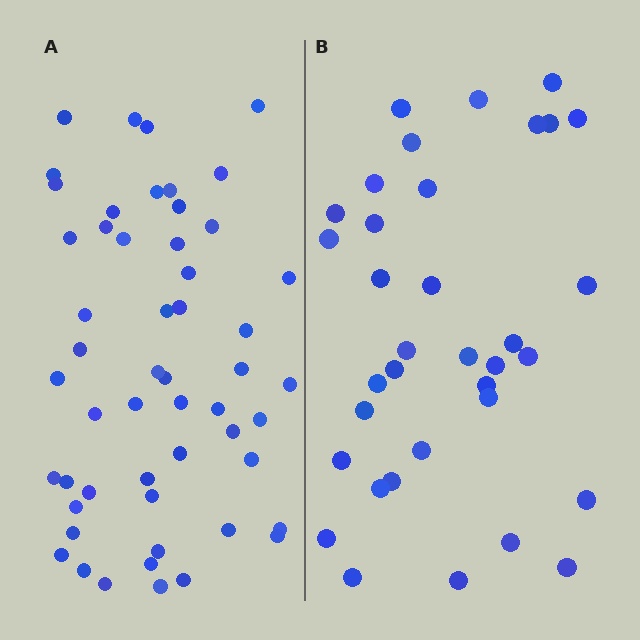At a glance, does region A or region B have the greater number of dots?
Region A (the left region) has more dots.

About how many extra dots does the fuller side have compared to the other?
Region A has approximately 20 more dots than region B.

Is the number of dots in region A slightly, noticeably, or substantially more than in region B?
Region A has substantially more. The ratio is roughly 1.5 to 1.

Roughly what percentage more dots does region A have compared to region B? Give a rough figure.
About 50% more.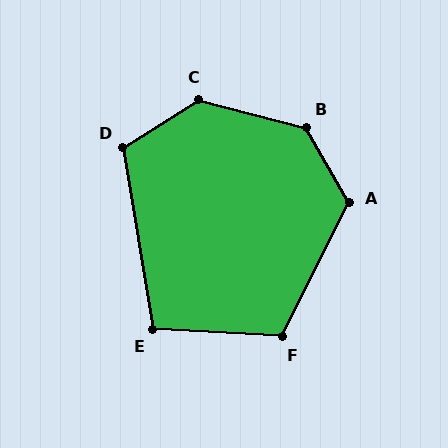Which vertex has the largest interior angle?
B, at approximately 134 degrees.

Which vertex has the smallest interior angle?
E, at approximately 103 degrees.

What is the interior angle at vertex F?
Approximately 113 degrees (obtuse).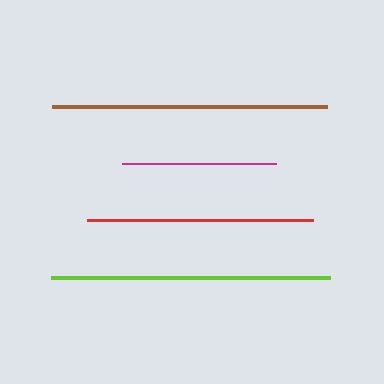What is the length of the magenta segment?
The magenta segment is approximately 154 pixels long.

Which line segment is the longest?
The lime line is the longest at approximately 278 pixels.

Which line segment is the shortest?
The magenta line is the shortest at approximately 154 pixels.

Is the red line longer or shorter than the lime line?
The lime line is longer than the red line.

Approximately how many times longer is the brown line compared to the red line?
The brown line is approximately 1.2 times the length of the red line.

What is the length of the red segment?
The red segment is approximately 226 pixels long.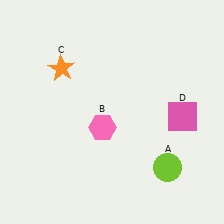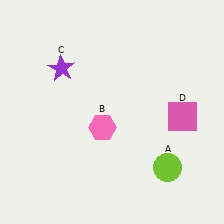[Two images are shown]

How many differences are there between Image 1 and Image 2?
There is 1 difference between the two images.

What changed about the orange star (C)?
In Image 1, C is orange. In Image 2, it changed to purple.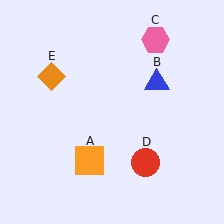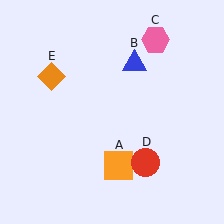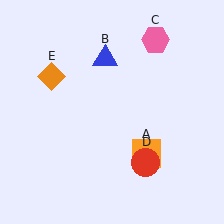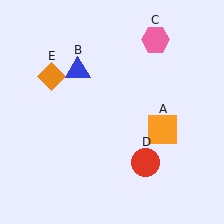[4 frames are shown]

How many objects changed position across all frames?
2 objects changed position: orange square (object A), blue triangle (object B).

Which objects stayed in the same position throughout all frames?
Pink hexagon (object C) and red circle (object D) and orange diamond (object E) remained stationary.